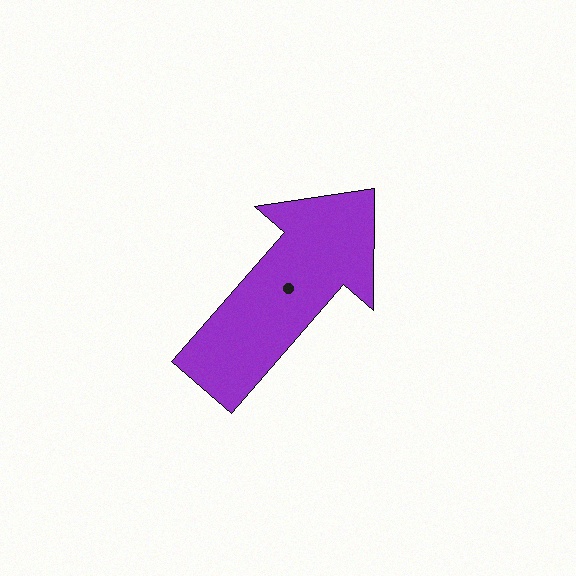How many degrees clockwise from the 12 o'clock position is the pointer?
Approximately 41 degrees.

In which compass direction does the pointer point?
Northeast.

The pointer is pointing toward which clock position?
Roughly 1 o'clock.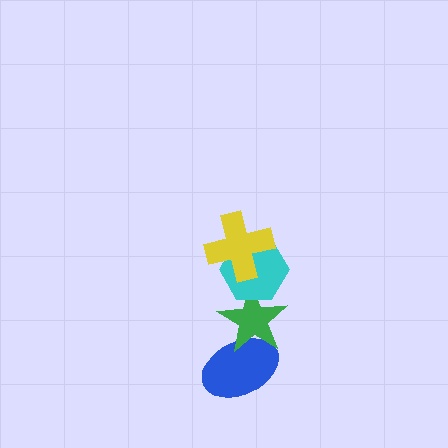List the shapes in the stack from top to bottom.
From top to bottom: the yellow cross, the cyan hexagon, the green star, the blue ellipse.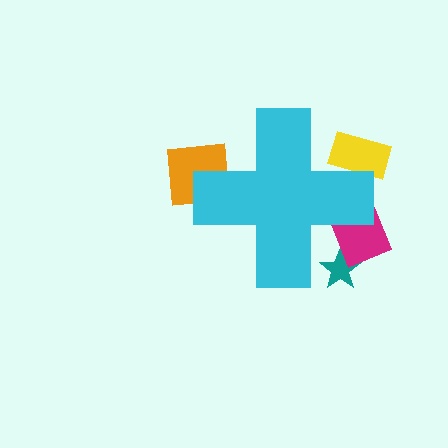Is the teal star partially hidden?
Yes, the teal star is partially hidden behind the cyan cross.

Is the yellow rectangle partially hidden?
Yes, the yellow rectangle is partially hidden behind the cyan cross.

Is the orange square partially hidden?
Yes, the orange square is partially hidden behind the cyan cross.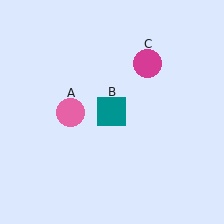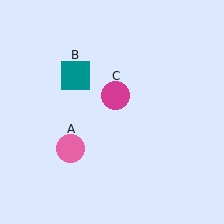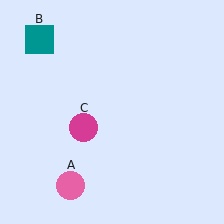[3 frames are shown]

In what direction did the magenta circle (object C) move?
The magenta circle (object C) moved down and to the left.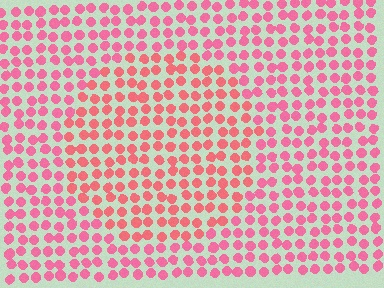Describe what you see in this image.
The image is filled with small pink elements in a uniform arrangement. A circle-shaped region is visible where the elements are tinted to a slightly different hue, forming a subtle color boundary.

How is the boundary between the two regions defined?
The boundary is defined purely by a slight shift in hue (about 19 degrees). Spacing, size, and orientation are identical on both sides.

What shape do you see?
I see a circle.